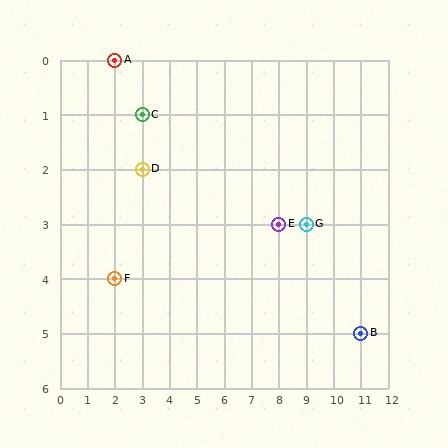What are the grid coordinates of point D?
Point D is at grid coordinates (3, 2).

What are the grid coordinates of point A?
Point A is at grid coordinates (2, 0).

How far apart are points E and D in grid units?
Points E and D are 5 columns and 1 row apart (about 5.1 grid units diagonally).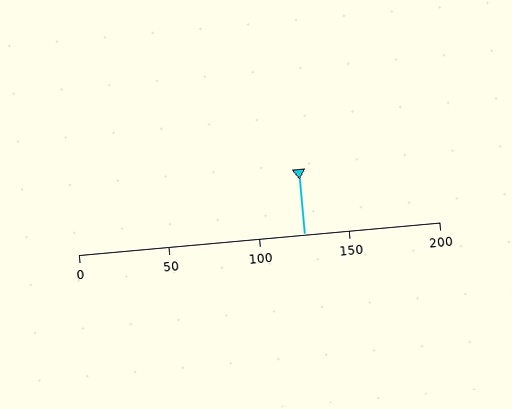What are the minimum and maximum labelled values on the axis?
The axis runs from 0 to 200.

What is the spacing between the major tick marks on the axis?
The major ticks are spaced 50 apart.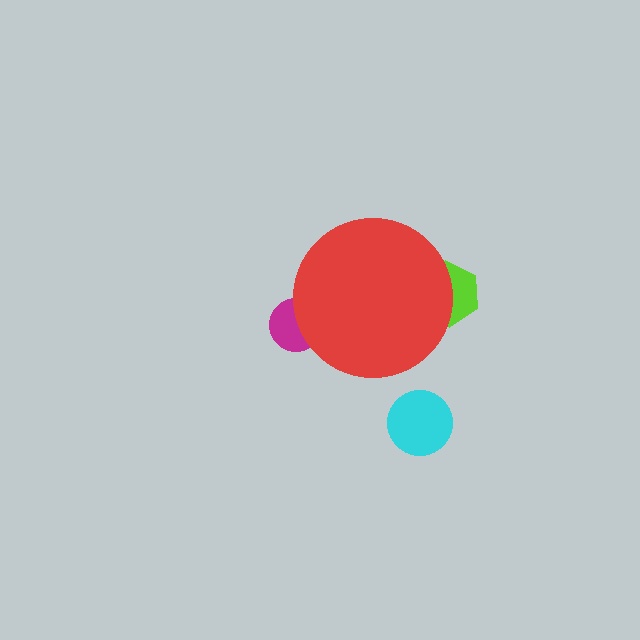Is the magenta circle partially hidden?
Yes, the magenta circle is partially hidden behind the red circle.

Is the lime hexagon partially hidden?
Yes, the lime hexagon is partially hidden behind the red circle.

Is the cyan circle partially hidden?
No, the cyan circle is fully visible.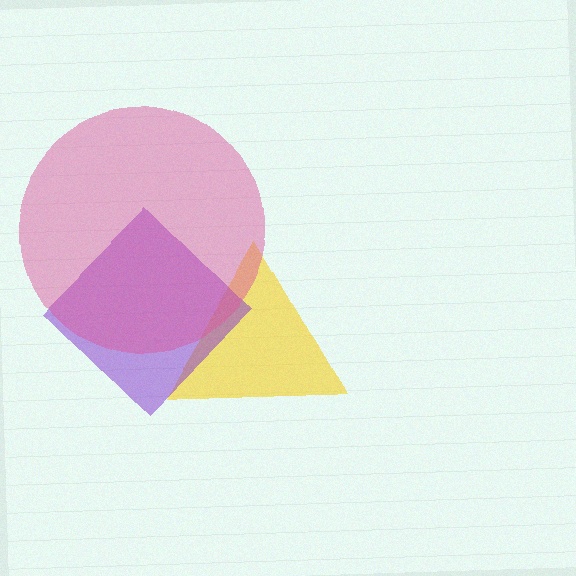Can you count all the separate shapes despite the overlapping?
Yes, there are 3 separate shapes.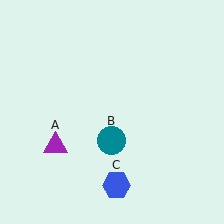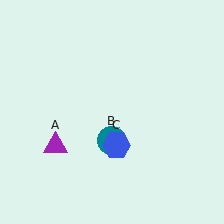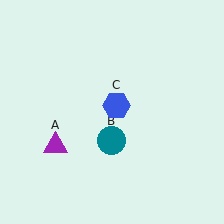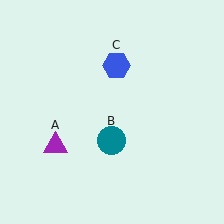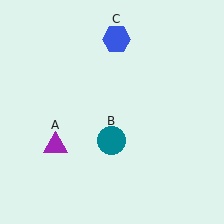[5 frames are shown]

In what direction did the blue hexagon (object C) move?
The blue hexagon (object C) moved up.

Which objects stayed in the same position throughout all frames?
Purple triangle (object A) and teal circle (object B) remained stationary.